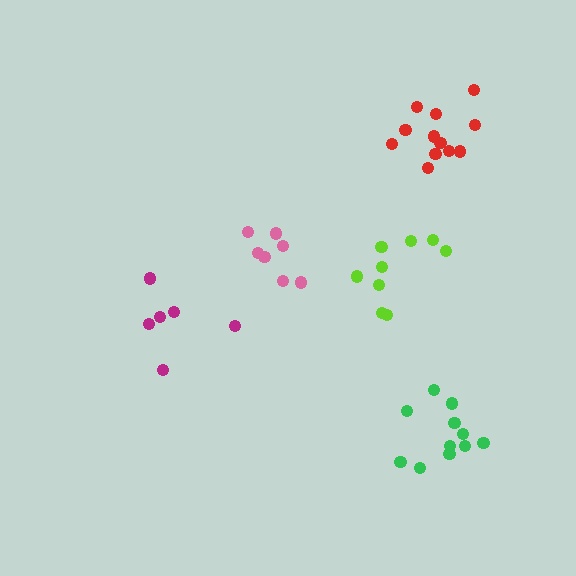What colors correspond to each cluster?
The clusters are colored: red, magenta, green, pink, lime.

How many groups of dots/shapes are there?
There are 5 groups.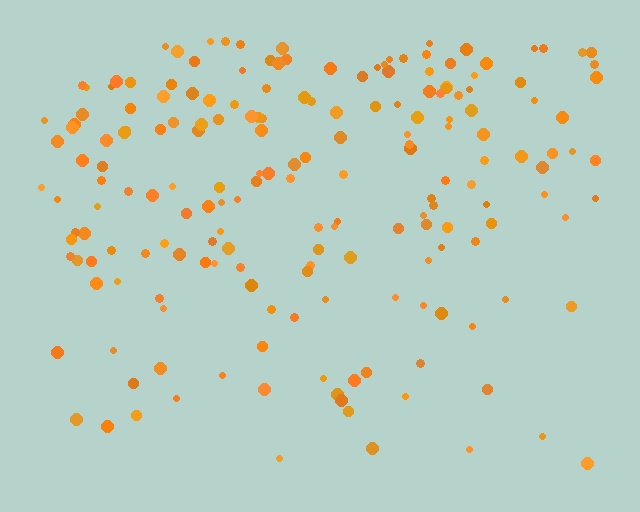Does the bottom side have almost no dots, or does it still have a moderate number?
Still a moderate number, just noticeably fewer than the top.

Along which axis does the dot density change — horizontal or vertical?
Vertical.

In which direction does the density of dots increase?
From bottom to top, with the top side densest.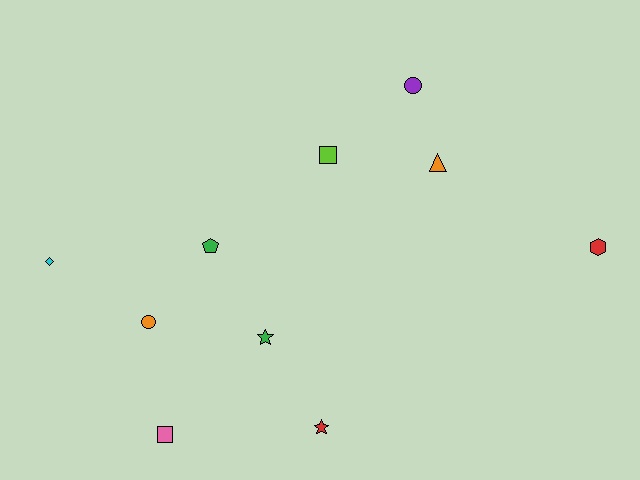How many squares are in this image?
There are 2 squares.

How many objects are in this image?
There are 10 objects.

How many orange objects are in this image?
There are 2 orange objects.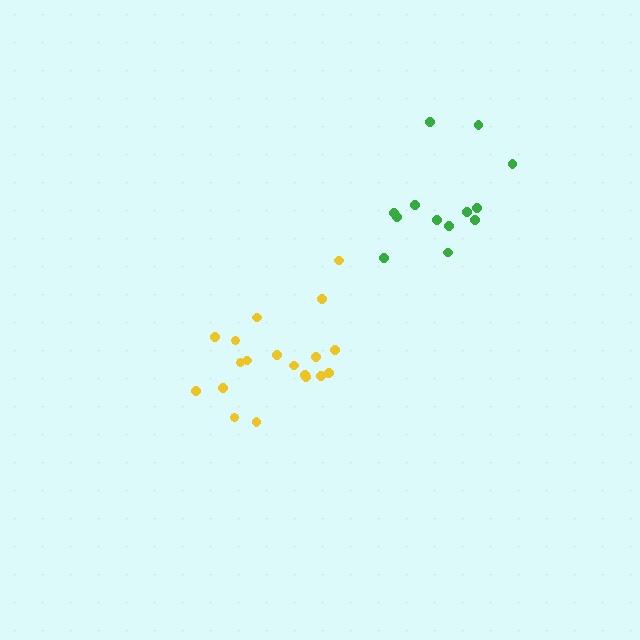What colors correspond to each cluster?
The clusters are colored: yellow, green.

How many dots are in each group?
Group 1: 19 dots, Group 2: 13 dots (32 total).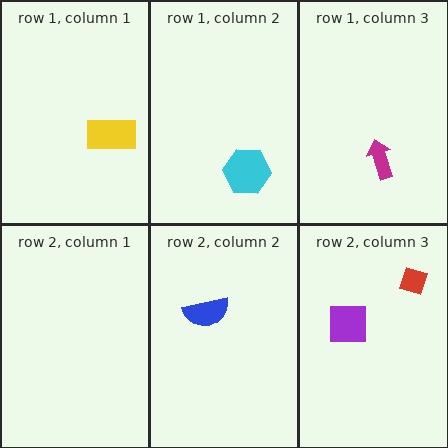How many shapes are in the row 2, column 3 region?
2.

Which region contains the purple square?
The row 2, column 3 region.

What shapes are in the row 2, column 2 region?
The blue semicircle.